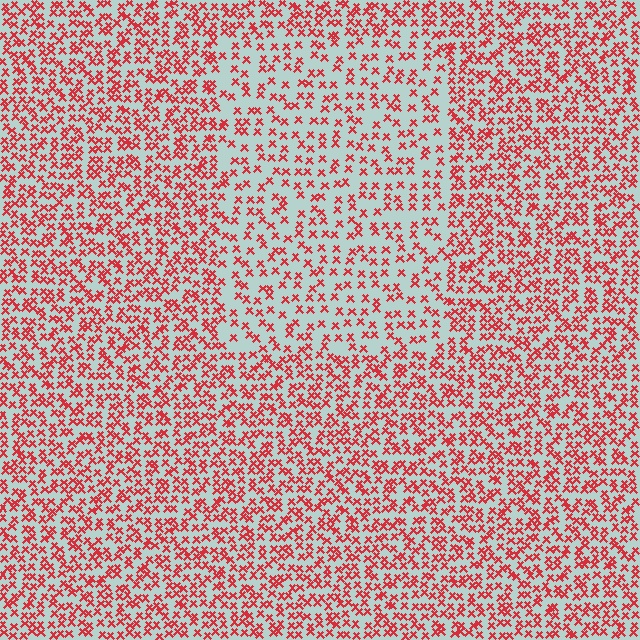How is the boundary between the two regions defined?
The boundary is defined by a change in element density (approximately 1.8x ratio). All elements are the same color, size, and shape.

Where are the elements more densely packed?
The elements are more densely packed outside the rectangle boundary.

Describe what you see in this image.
The image contains small red elements arranged at two different densities. A rectangle-shaped region is visible where the elements are less densely packed than the surrounding area.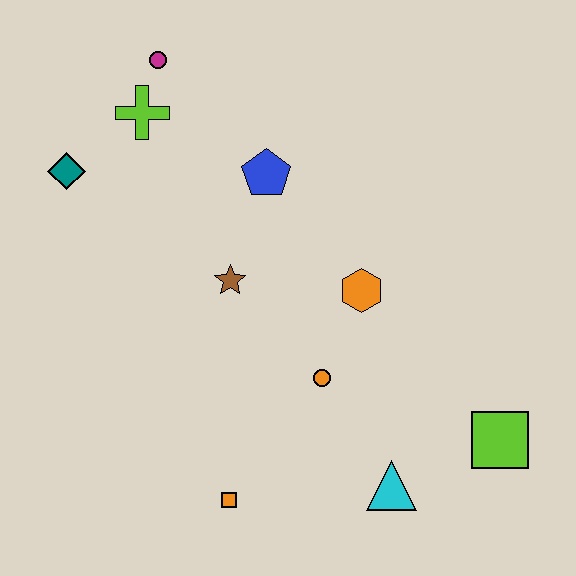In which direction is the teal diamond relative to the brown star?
The teal diamond is to the left of the brown star.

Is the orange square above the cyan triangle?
No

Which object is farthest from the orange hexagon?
The teal diamond is farthest from the orange hexagon.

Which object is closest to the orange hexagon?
The orange circle is closest to the orange hexagon.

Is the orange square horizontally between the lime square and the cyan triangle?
No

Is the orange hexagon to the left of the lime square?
Yes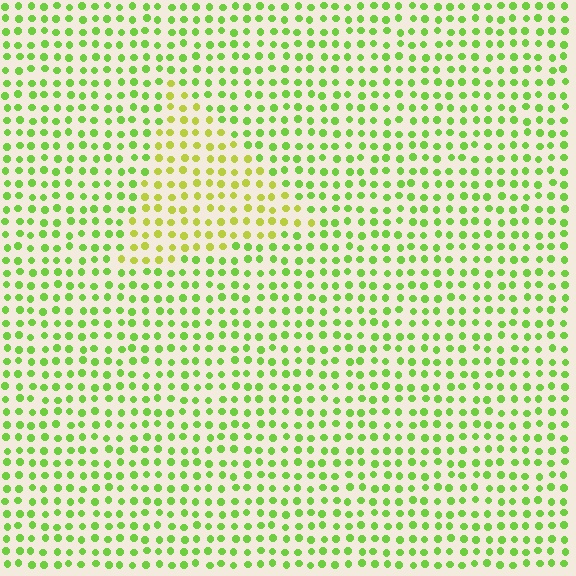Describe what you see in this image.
The image is filled with small lime elements in a uniform arrangement. A triangle-shaped region is visible where the elements are tinted to a slightly different hue, forming a subtle color boundary.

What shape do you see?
I see a triangle.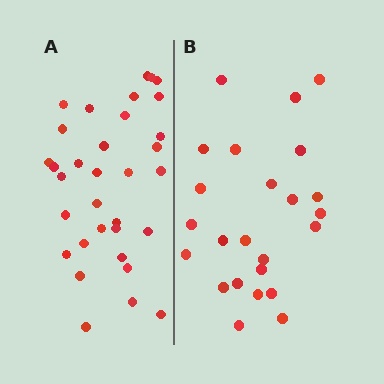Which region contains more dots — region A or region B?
Region A (the left region) has more dots.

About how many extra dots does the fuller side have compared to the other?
Region A has roughly 8 or so more dots than region B.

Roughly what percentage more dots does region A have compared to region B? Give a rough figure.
About 40% more.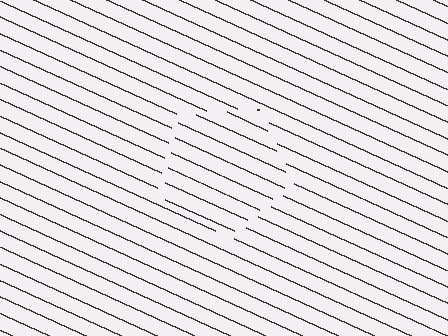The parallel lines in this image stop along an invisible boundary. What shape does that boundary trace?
An illusory pentagon. The interior of the shape contains the same grating, shifted by half a period — the contour is defined by the phase discontinuity where line-ends from the inner and outer gratings abut.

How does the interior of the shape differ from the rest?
The interior of the shape contains the same grating, shifted by half a period — the contour is defined by the phase discontinuity where line-ends from the inner and outer gratings abut.